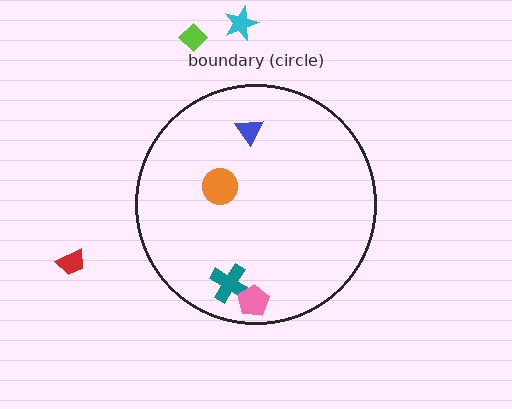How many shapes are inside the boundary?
4 inside, 3 outside.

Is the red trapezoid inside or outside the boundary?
Outside.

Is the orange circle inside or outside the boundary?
Inside.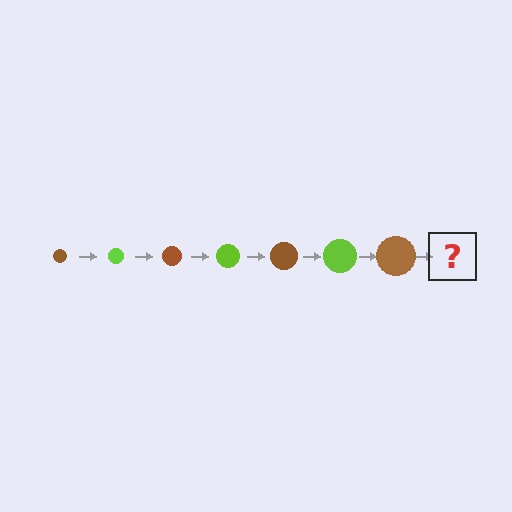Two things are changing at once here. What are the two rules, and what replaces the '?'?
The two rules are that the circle grows larger each step and the color cycles through brown and lime. The '?' should be a lime circle, larger than the previous one.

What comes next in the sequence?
The next element should be a lime circle, larger than the previous one.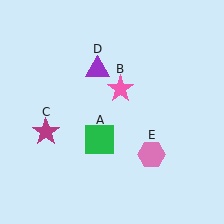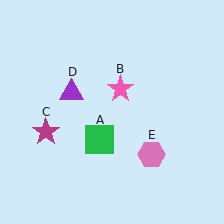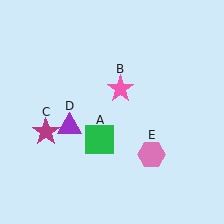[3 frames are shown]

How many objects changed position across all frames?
1 object changed position: purple triangle (object D).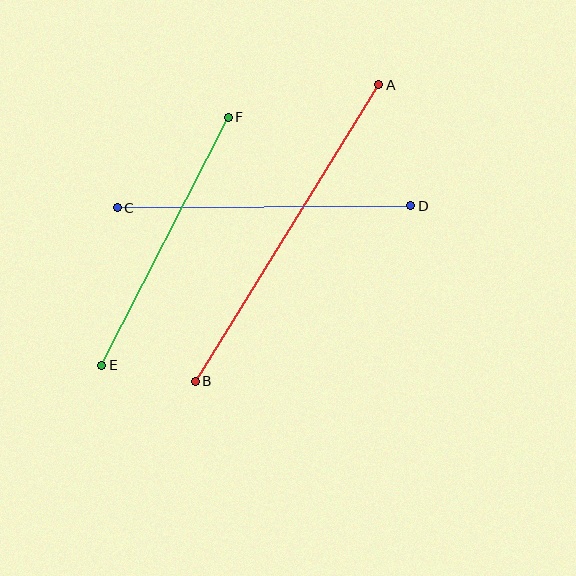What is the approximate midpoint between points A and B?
The midpoint is at approximately (287, 233) pixels.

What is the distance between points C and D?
The distance is approximately 293 pixels.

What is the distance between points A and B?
The distance is approximately 349 pixels.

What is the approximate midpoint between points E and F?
The midpoint is at approximately (165, 241) pixels.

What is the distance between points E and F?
The distance is approximately 278 pixels.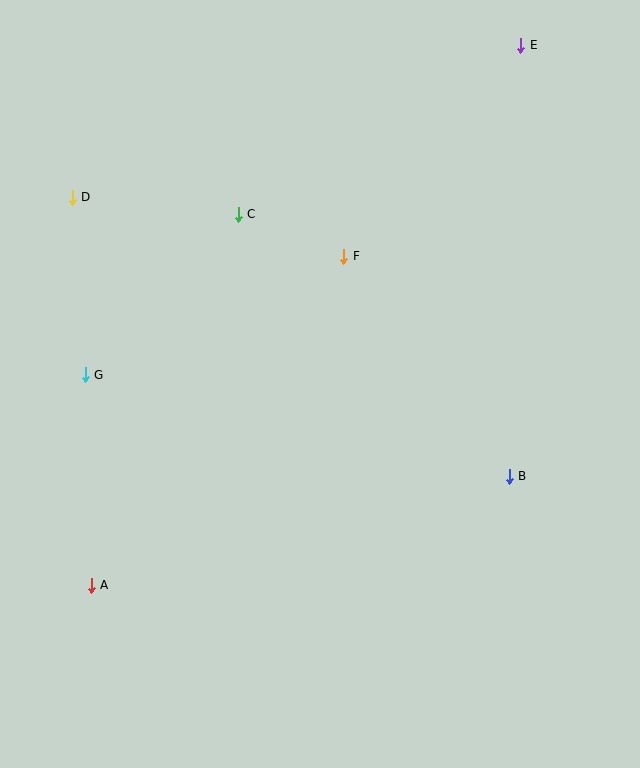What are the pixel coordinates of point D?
Point D is at (72, 197).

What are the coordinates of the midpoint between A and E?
The midpoint between A and E is at (306, 315).